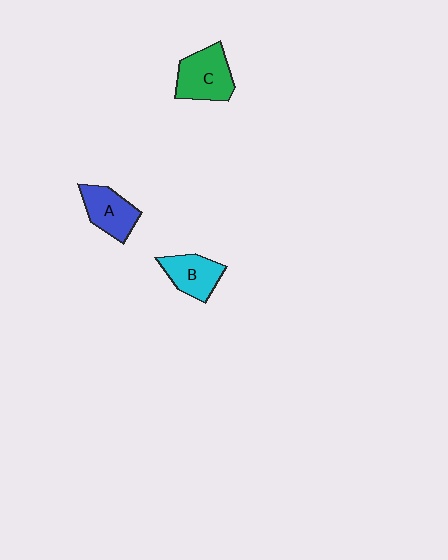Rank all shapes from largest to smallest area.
From largest to smallest: C (green), A (blue), B (cyan).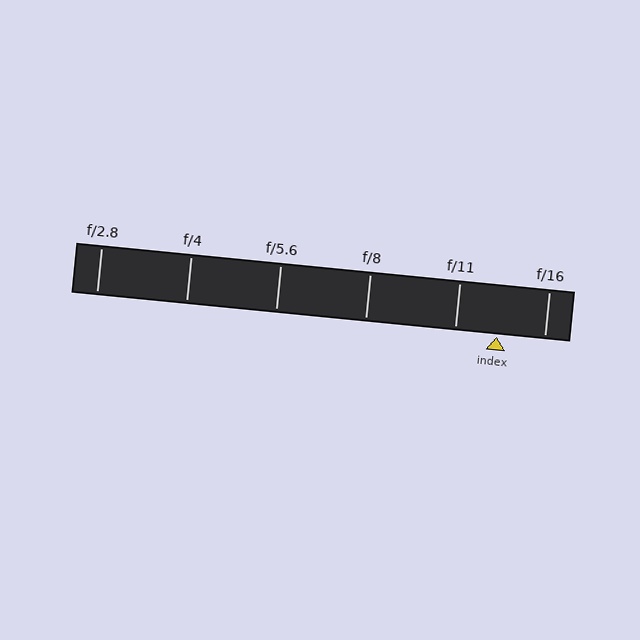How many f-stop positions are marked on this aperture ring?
There are 6 f-stop positions marked.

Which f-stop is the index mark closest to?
The index mark is closest to f/11.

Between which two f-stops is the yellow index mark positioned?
The index mark is between f/11 and f/16.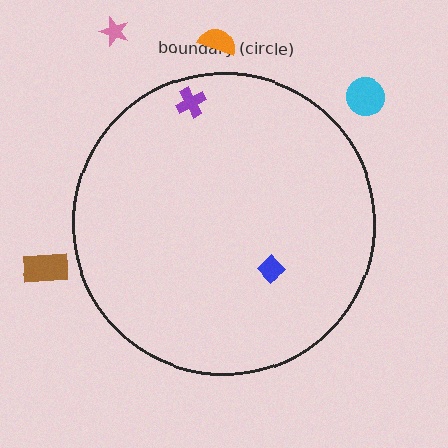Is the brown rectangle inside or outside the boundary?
Outside.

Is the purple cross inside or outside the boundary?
Inside.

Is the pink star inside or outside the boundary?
Outside.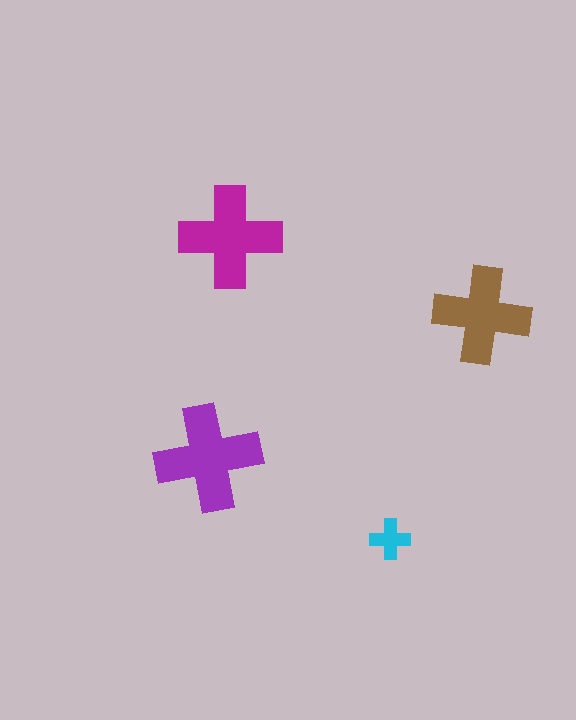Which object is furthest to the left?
The purple cross is leftmost.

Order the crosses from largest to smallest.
the purple one, the magenta one, the brown one, the cyan one.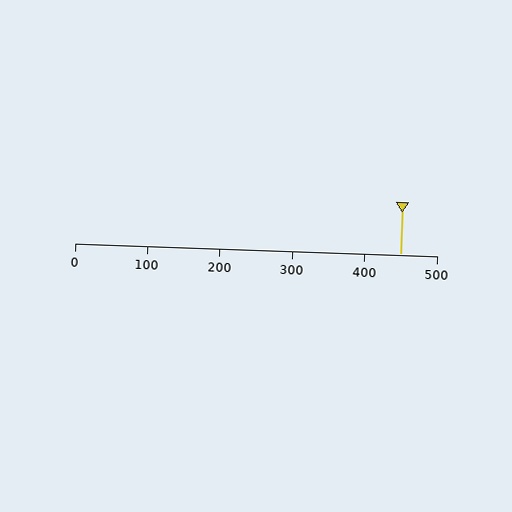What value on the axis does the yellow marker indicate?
The marker indicates approximately 450.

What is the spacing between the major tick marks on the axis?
The major ticks are spaced 100 apart.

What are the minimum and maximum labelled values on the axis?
The axis runs from 0 to 500.